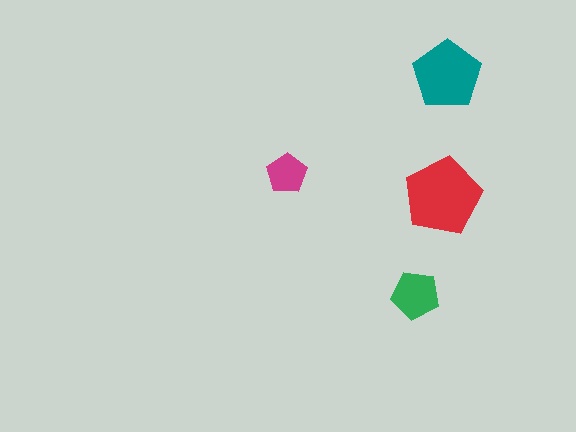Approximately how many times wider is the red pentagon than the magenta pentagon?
About 2 times wider.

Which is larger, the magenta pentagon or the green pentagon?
The green one.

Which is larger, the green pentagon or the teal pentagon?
The teal one.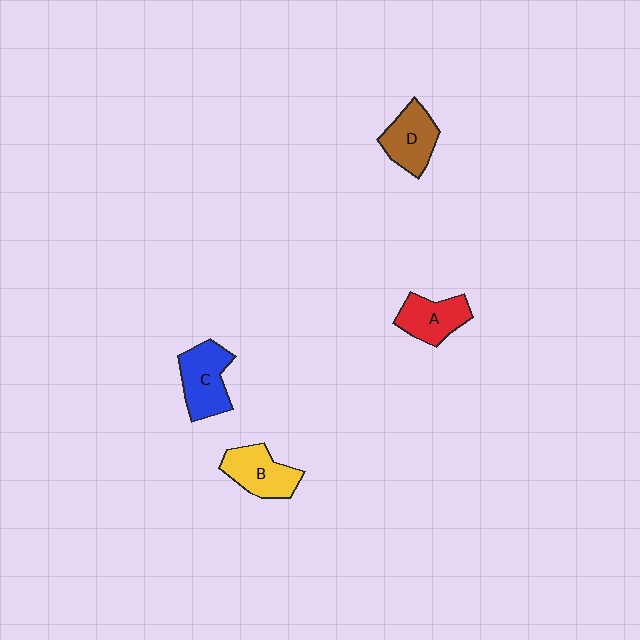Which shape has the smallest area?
Shape A (red).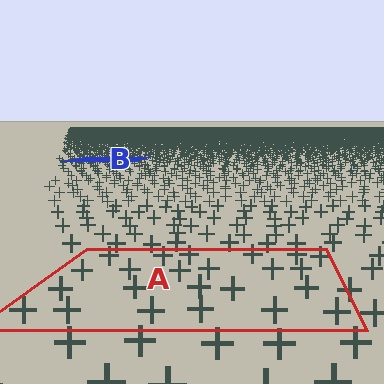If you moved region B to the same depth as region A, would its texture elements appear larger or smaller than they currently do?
They would appear larger. At a closer depth, the same texture elements are projected at a bigger on-screen size.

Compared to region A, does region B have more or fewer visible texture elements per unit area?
Region B has more texture elements per unit area — they are packed more densely because it is farther away.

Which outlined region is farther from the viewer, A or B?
Region B is farther from the viewer — the texture elements inside it appear smaller and more densely packed.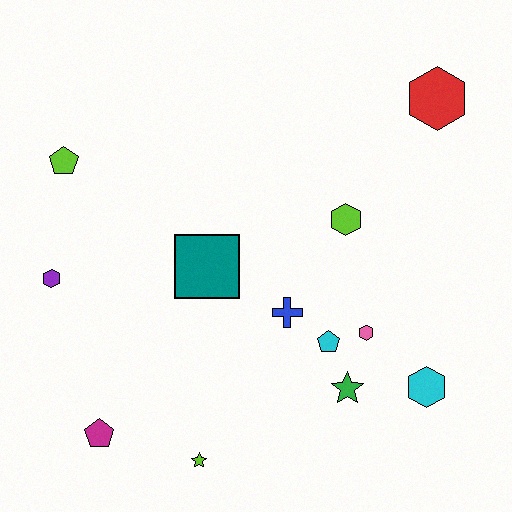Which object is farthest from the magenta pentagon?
The red hexagon is farthest from the magenta pentagon.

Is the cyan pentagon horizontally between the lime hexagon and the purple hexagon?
Yes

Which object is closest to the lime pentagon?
The purple hexagon is closest to the lime pentagon.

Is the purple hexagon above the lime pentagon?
No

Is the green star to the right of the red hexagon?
No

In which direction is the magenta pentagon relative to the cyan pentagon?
The magenta pentagon is to the left of the cyan pentagon.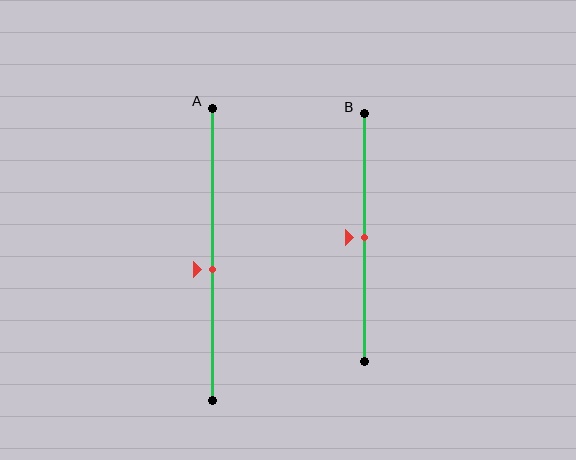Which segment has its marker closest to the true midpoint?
Segment B has its marker closest to the true midpoint.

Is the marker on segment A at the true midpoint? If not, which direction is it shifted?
No, the marker on segment A is shifted downward by about 5% of the segment length.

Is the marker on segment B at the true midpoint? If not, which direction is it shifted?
Yes, the marker on segment B is at the true midpoint.